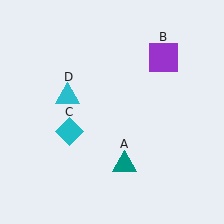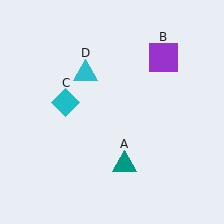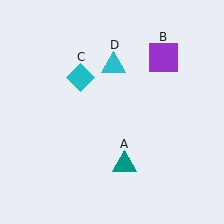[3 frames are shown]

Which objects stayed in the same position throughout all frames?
Teal triangle (object A) and purple square (object B) remained stationary.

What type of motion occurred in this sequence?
The cyan diamond (object C), cyan triangle (object D) rotated clockwise around the center of the scene.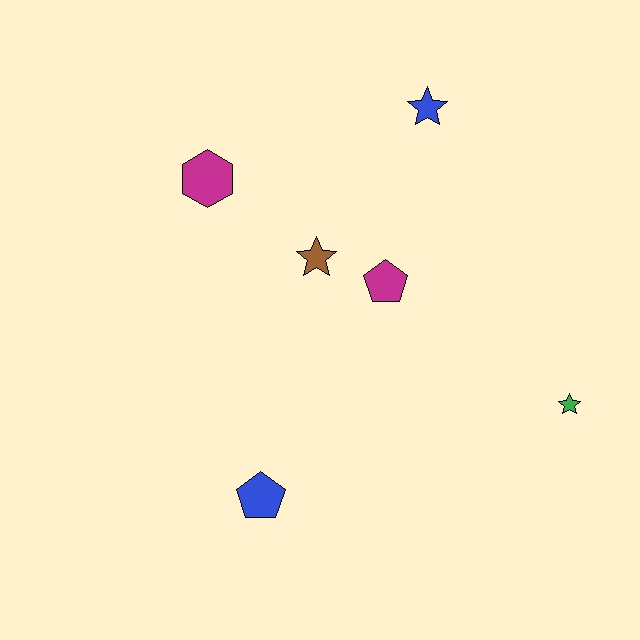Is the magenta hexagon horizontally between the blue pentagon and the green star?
No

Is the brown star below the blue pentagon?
No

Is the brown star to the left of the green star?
Yes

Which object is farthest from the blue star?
The blue pentagon is farthest from the blue star.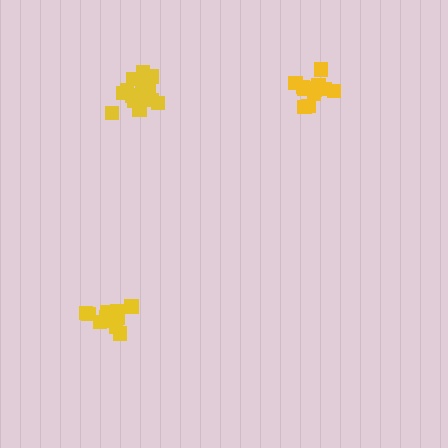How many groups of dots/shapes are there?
There are 3 groups.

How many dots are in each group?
Group 1: 17 dots, Group 2: 11 dots, Group 3: 12 dots (40 total).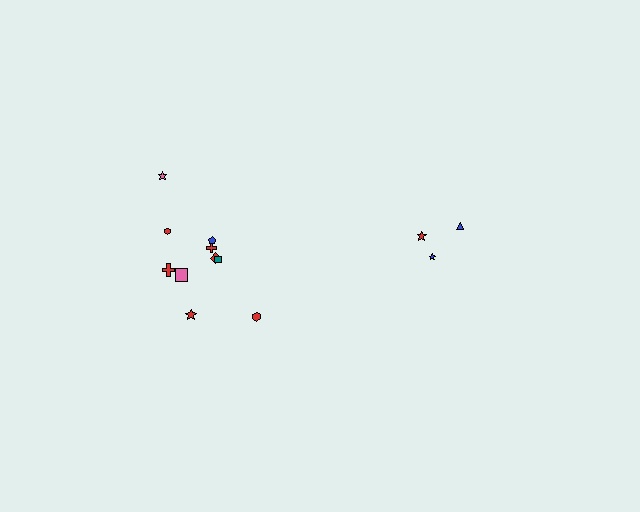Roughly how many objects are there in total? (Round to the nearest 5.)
Roughly 15 objects in total.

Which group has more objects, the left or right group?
The left group.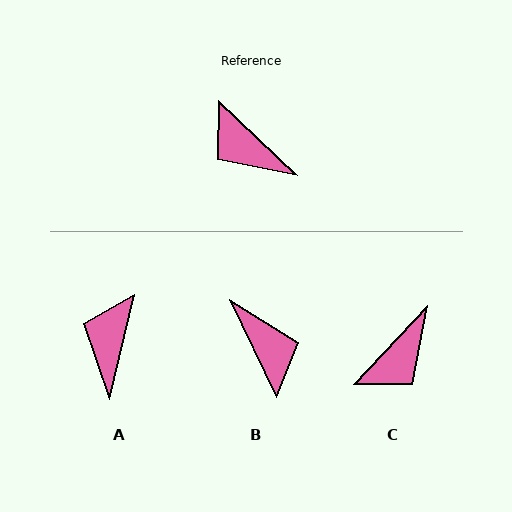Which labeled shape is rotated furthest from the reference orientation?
B, about 159 degrees away.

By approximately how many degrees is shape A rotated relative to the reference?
Approximately 60 degrees clockwise.